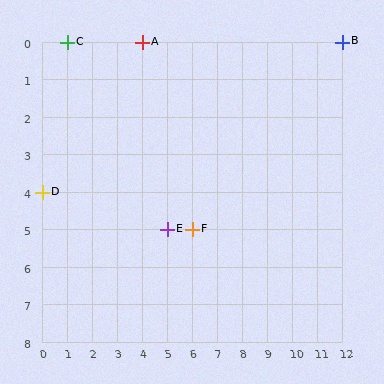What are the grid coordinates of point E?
Point E is at grid coordinates (5, 5).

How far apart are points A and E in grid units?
Points A and E are 1 column and 5 rows apart (about 5.1 grid units diagonally).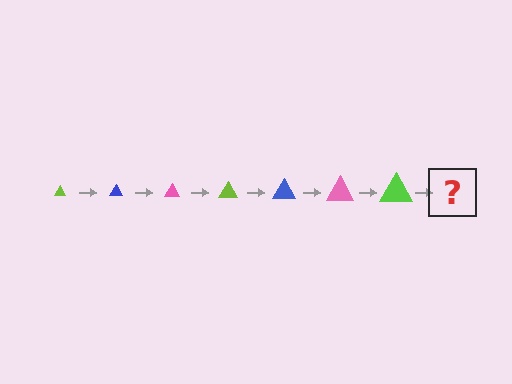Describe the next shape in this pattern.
It should be a blue triangle, larger than the previous one.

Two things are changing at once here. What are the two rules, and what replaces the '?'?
The two rules are that the triangle grows larger each step and the color cycles through lime, blue, and pink. The '?' should be a blue triangle, larger than the previous one.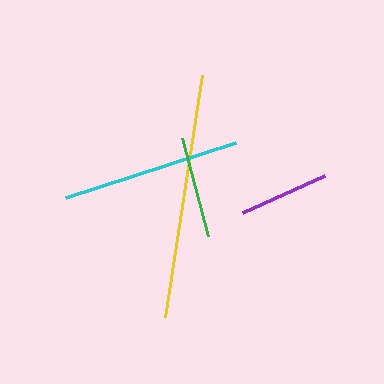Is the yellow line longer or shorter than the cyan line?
The yellow line is longer than the cyan line.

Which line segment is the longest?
The yellow line is the longest at approximately 244 pixels.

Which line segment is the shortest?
The purple line is the shortest at approximately 90 pixels.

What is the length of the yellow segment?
The yellow segment is approximately 244 pixels long.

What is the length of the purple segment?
The purple segment is approximately 90 pixels long.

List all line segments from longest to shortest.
From longest to shortest: yellow, cyan, green, purple.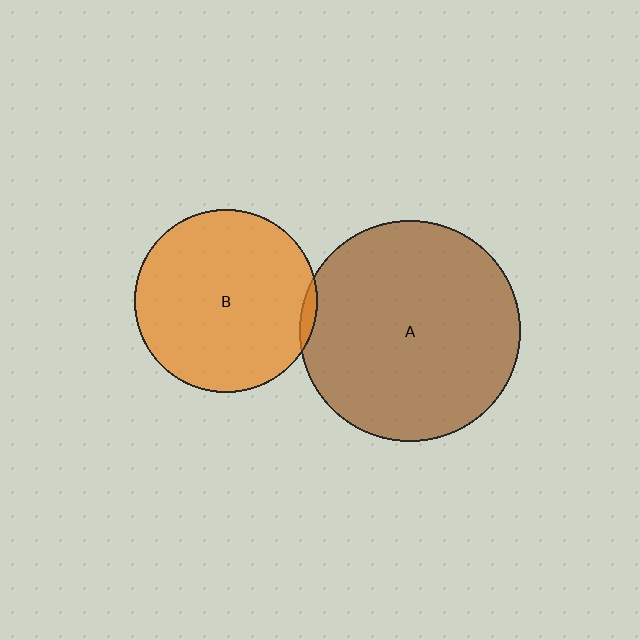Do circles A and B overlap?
Yes.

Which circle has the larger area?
Circle A (brown).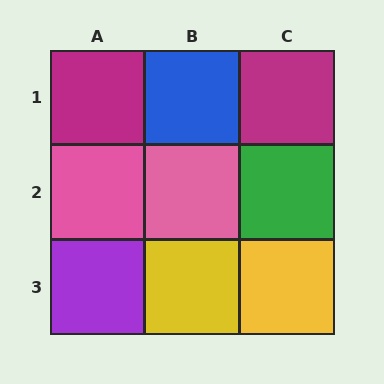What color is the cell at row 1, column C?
Magenta.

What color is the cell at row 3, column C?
Yellow.